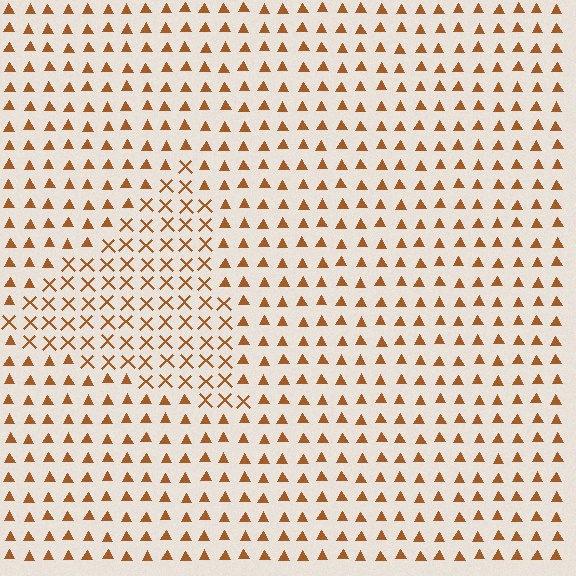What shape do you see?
I see a triangle.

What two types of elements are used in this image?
The image uses X marks inside the triangle region and triangles outside it.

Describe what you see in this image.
The image is filled with small brown elements arranged in a uniform grid. A triangle-shaped region contains X marks, while the surrounding area contains triangles. The boundary is defined purely by the change in element shape.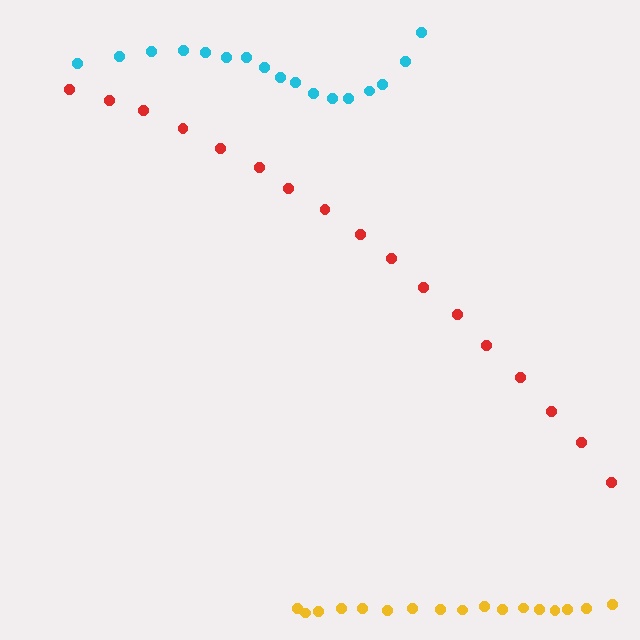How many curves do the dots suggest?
There are 3 distinct paths.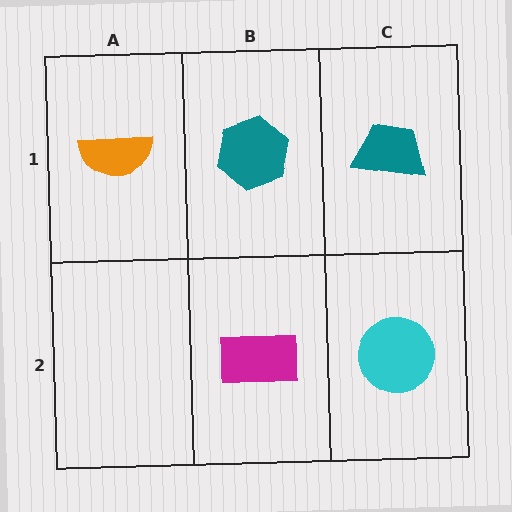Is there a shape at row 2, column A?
No, that cell is empty.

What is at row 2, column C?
A cyan circle.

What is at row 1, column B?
A teal hexagon.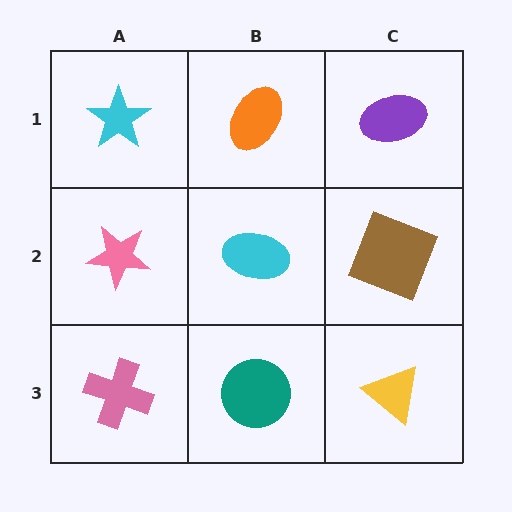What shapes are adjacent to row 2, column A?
A cyan star (row 1, column A), a pink cross (row 3, column A), a cyan ellipse (row 2, column B).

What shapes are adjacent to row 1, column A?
A pink star (row 2, column A), an orange ellipse (row 1, column B).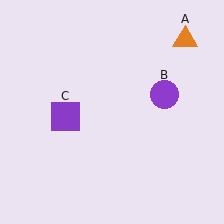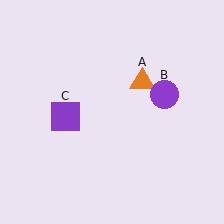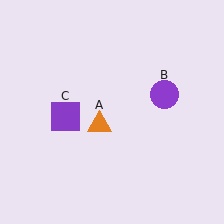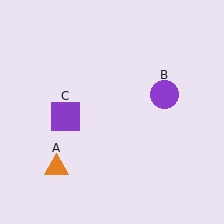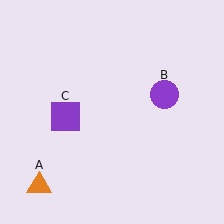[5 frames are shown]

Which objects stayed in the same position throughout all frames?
Purple circle (object B) and purple square (object C) remained stationary.